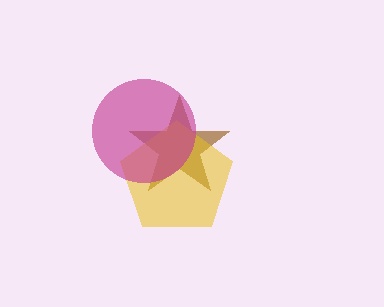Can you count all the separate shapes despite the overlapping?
Yes, there are 3 separate shapes.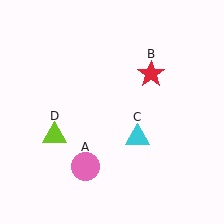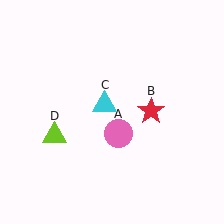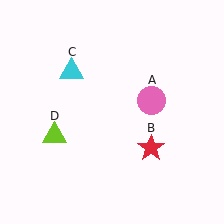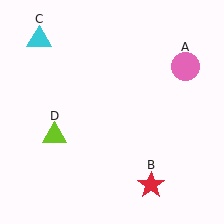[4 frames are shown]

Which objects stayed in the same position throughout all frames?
Lime triangle (object D) remained stationary.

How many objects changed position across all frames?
3 objects changed position: pink circle (object A), red star (object B), cyan triangle (object C).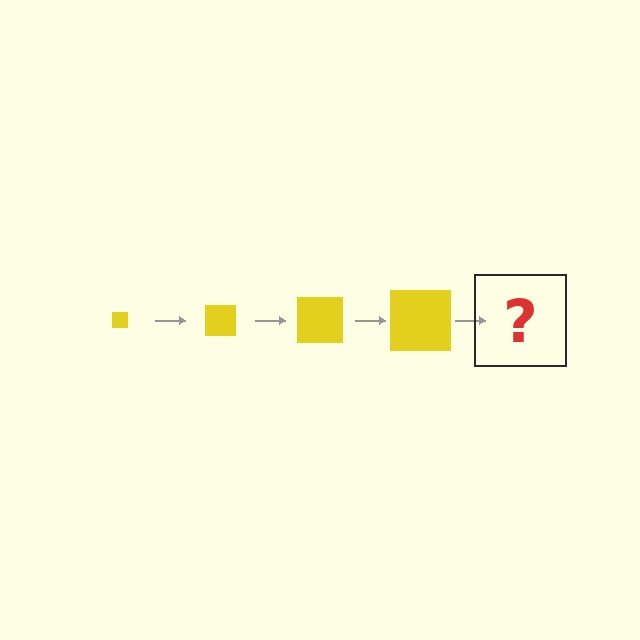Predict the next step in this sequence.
The next step is a yellow square, larger than the previous one.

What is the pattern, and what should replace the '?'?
The pattern is that the square gets progressively larger each step. The '?' should be a yellow square, larger than the previous one.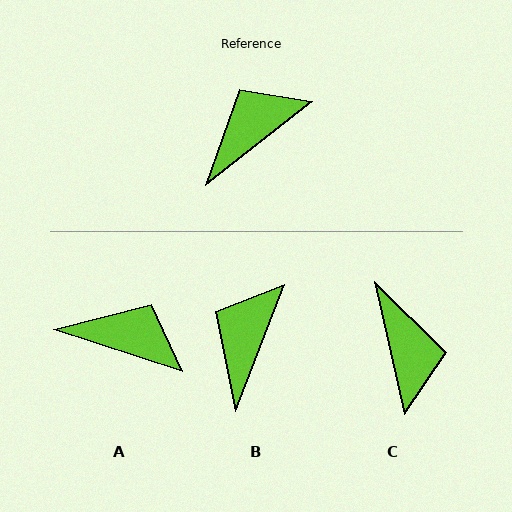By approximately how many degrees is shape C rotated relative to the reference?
Approximately 115 degrees clockwise.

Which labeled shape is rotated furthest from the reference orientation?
C, about 115 degrees away.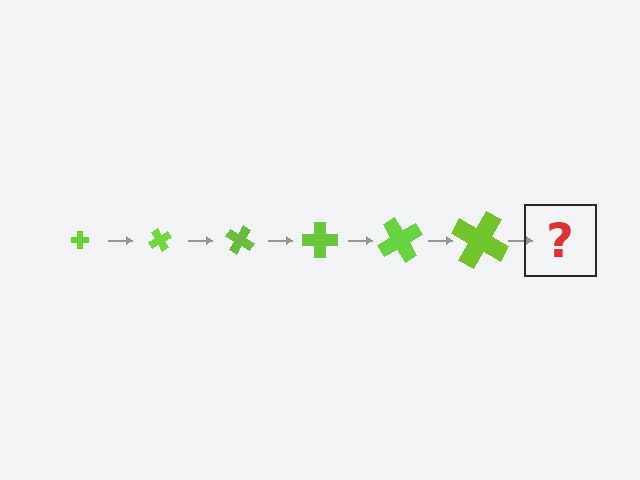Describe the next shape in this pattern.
It should be a cross, larger than the previous one and rotated 360 degrees from the start.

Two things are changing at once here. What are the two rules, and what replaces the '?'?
The two rules are that the cross grows larger each step and it rotates 60 degrees each step. The '?' should be a cross, larger than the previous one and rotated 360 degrees from the start.